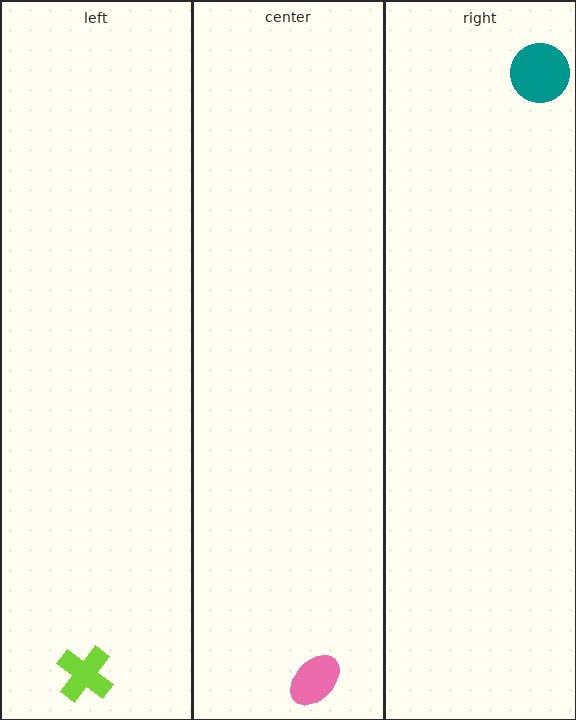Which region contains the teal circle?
The right region.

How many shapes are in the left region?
1.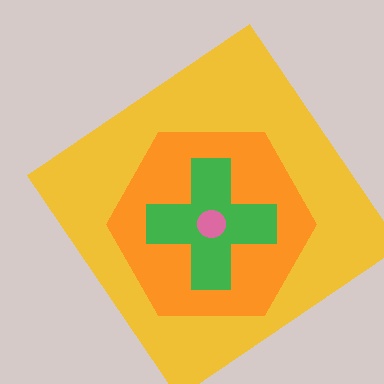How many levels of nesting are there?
4.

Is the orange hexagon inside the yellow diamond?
Yes.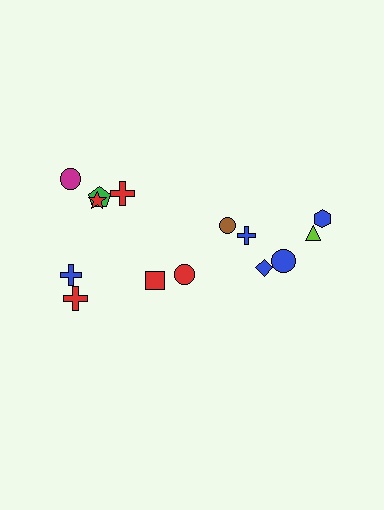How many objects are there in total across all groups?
There are 14 objects.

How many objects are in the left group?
There are 8 objects.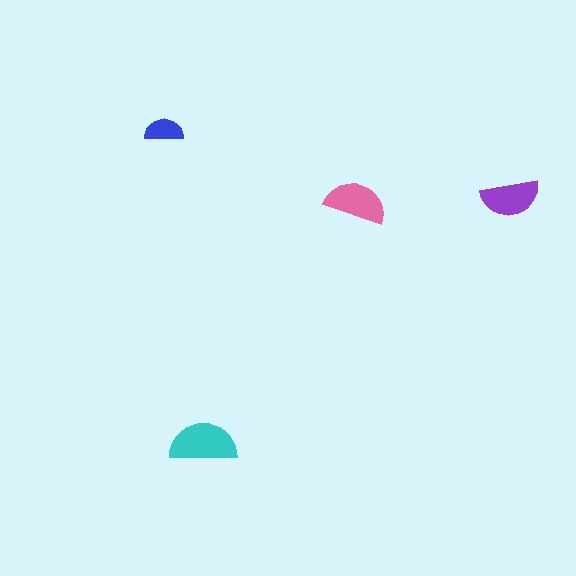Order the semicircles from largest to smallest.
the cyan one, the pink one, the purple one, the blue one.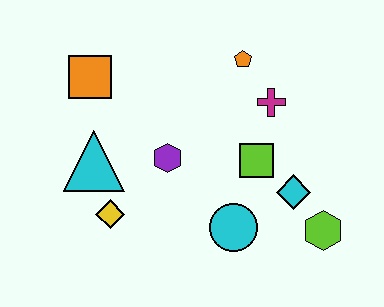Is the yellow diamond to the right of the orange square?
Yes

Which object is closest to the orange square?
The cyan triangle is closest to the orange square.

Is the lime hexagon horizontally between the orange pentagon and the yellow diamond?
No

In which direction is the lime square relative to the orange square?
The lime square is to the right of the orange square.